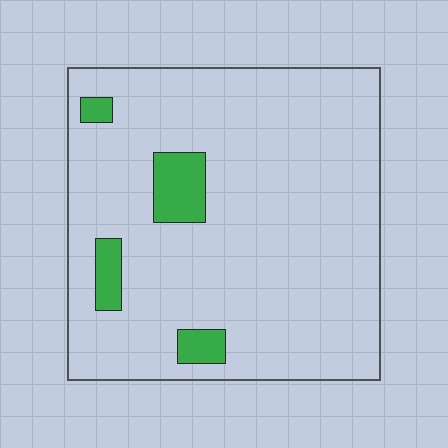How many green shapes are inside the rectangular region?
4.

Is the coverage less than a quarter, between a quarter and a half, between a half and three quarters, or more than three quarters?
Less than a quarter.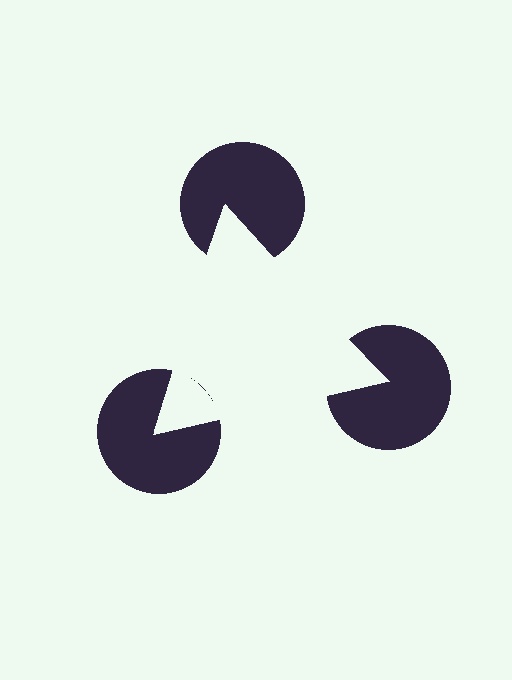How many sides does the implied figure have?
3 sides.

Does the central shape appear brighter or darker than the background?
It typically appears slightly brighter than the background, even though no actual brightness change is drawn.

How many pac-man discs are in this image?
There are 3 — one at each vertex of the illusory triangle.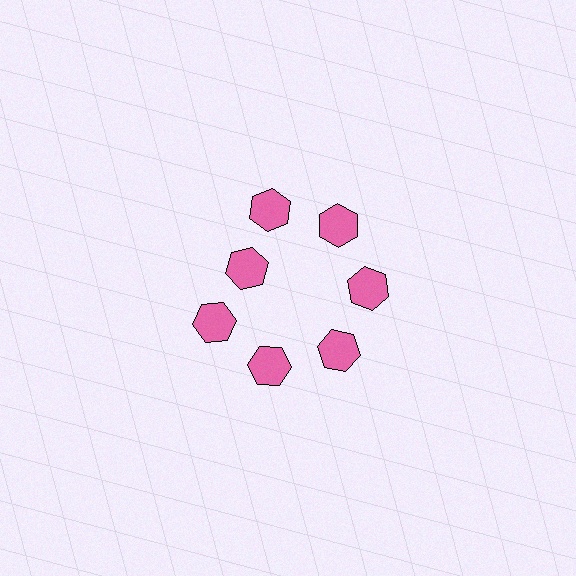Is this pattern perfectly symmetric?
No. The 7 pink hexagons are arranged in a ring, but one element near the 10 o'clock position is pulled inward toward the center, breaking the 7-fold rotational symmetry.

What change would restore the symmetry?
The symmetry would be restored by moving it outward, back onto the ring so that all 7 hexagons sit at equal angles and equal distance from the center.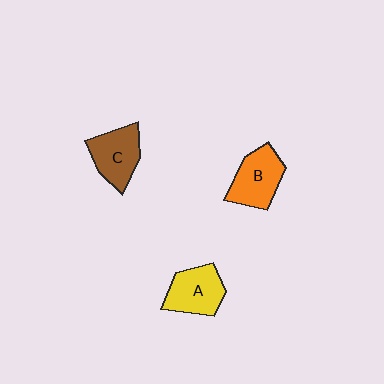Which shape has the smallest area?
Shape A (yellow).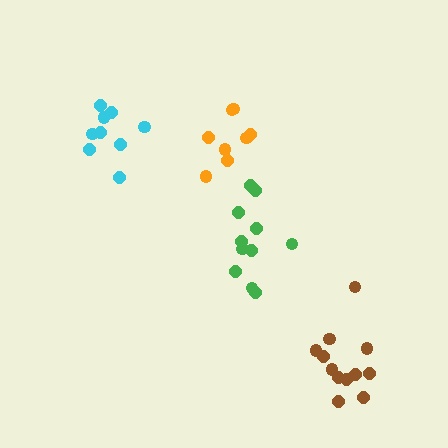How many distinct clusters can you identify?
There are 4 distinct clusters.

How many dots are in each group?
Group 1: 11 dots, Group 2: 8 dots, Group 3: 9 dots, Group 4: 12 dots (40 total).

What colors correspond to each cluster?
The clusters are colored: green, orange, cyan, brown.